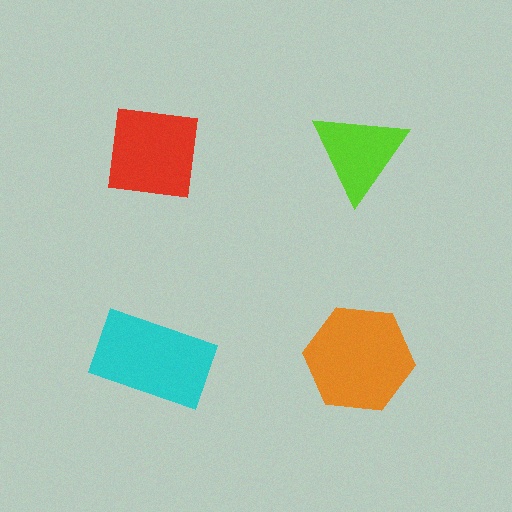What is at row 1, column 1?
A red square.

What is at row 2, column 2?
An orange hexagon.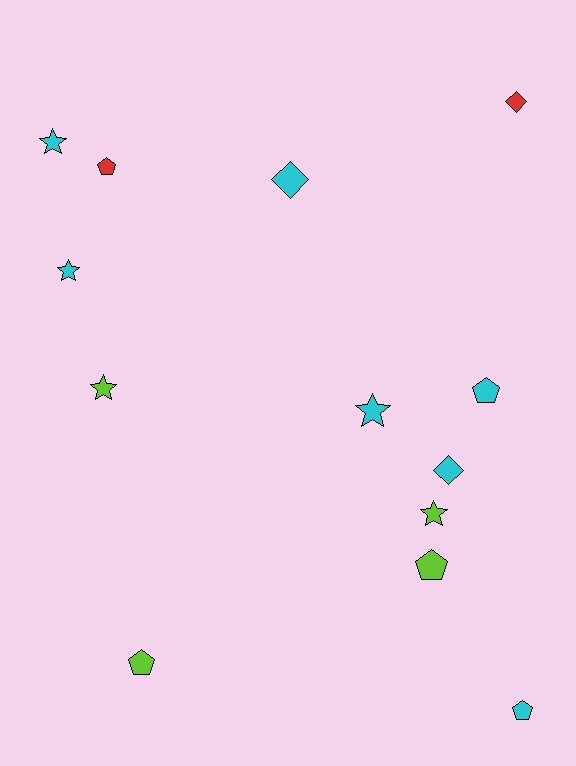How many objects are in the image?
There are 13 objects.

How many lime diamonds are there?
There are no lime diamonds.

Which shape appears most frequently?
Pentagon, with 5 objects.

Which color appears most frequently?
Cyan, with 7 objects.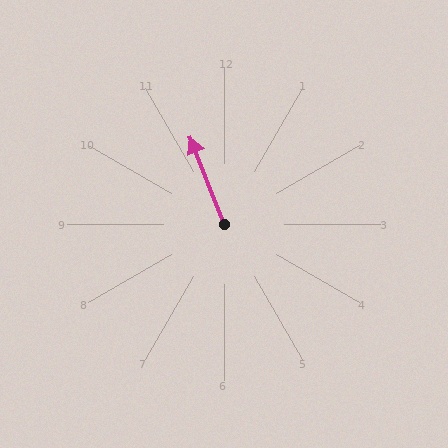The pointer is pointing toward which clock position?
Roughly 11 o'clock.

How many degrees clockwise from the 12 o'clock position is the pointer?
Approximately 339 degrees.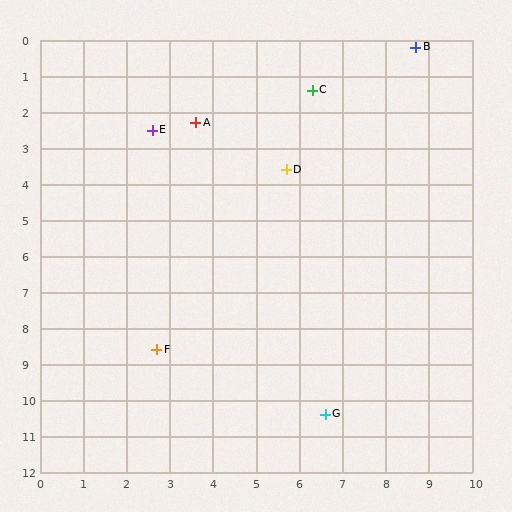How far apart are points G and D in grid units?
Points G and D are about 6.9 grid units apart.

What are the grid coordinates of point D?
Point D is at approximately (5.7, 3.6).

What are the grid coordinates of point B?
Point B is at approximately (8.7, 0.2).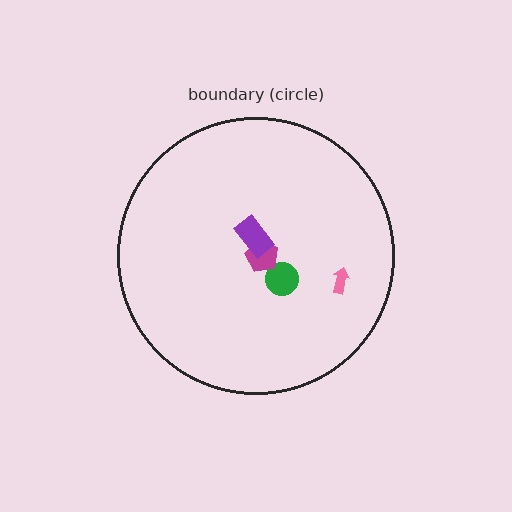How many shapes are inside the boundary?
4 inside, 0 outside.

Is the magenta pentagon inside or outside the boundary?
Inside.